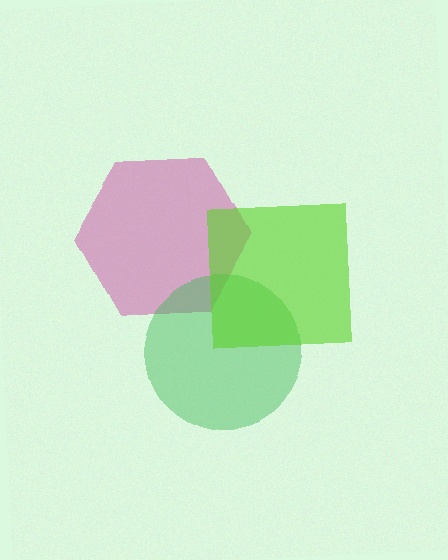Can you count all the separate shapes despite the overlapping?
Yes, there are 3 separate shapes.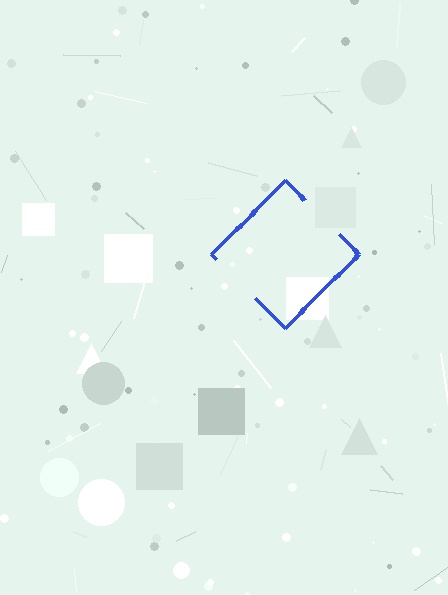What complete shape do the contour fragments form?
The contour fragments form a diamond.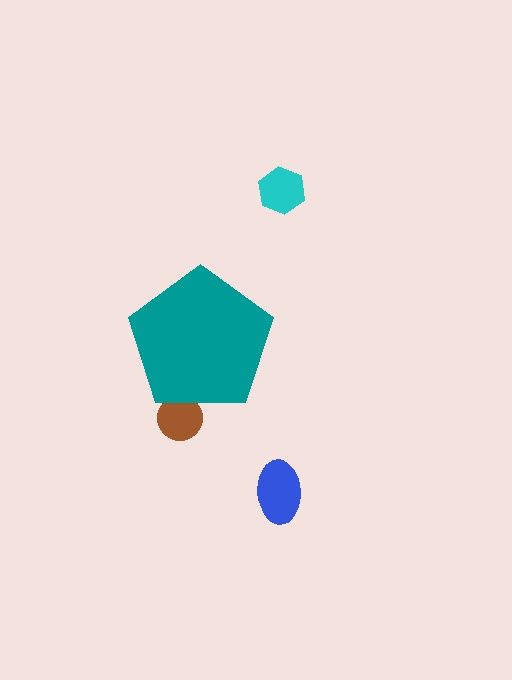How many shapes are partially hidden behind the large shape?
1 shape is partially hidden.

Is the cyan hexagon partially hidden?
No, the cyan hexagon is fully visible.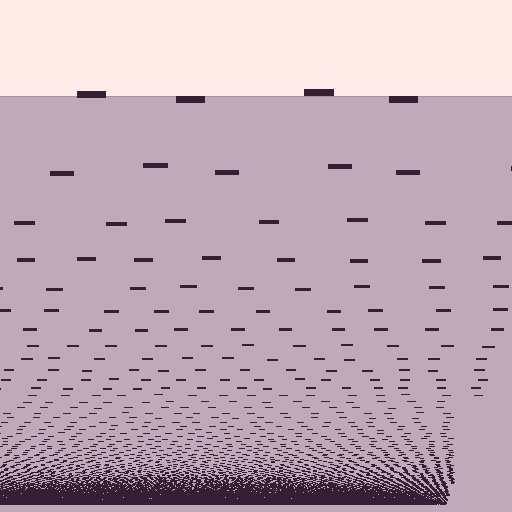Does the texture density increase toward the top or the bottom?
Density increases toward the bottom.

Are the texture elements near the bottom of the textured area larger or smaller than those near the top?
Smaller. The gradient is inverted — elements near the bottom are smaller and denser.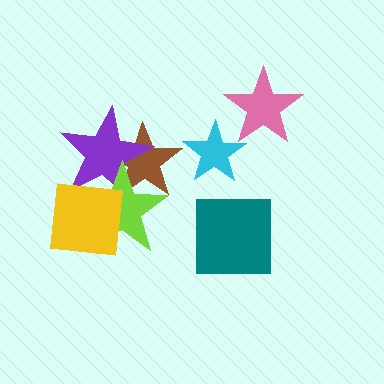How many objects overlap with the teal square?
0 objects overlap with the teal square.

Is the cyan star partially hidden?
Yes, it is partially covered by another shape.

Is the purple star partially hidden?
Yes, it is partially covered by another shape.